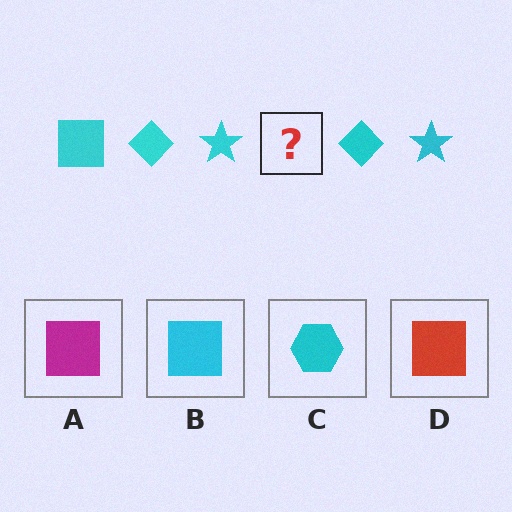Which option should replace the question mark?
Option B.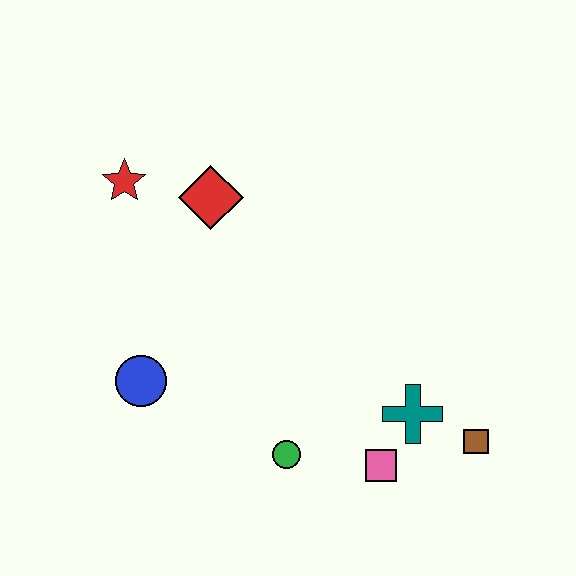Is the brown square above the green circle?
Yes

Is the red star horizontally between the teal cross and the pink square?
No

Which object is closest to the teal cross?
The pink square is closest to the teal cross.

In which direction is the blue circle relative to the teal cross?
The blue circle is to the left of the teal cross.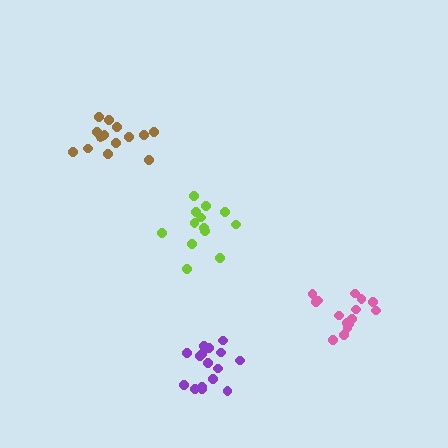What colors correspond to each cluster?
The clusters are colored: pink, lime, purple, brown.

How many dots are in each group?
Group 1: 15 dots, Group 2: 13 dots, Group 3: 16 dots, Group 4: 14 dots (58 total).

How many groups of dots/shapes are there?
There are 4 groups.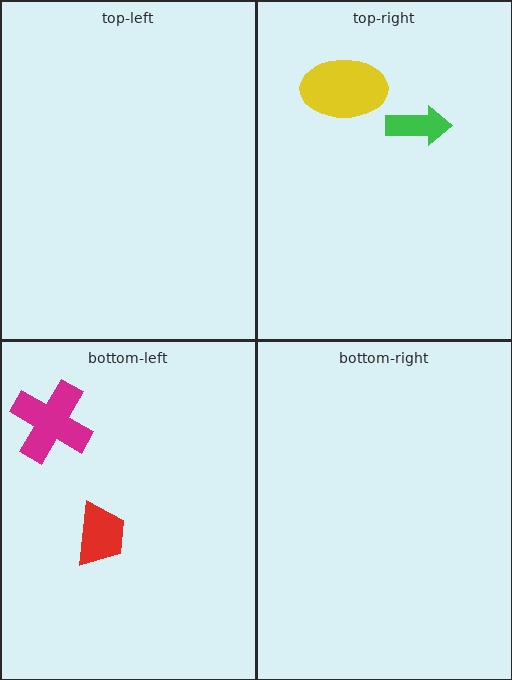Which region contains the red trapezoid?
The bottom-left region.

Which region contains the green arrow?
The top-right region.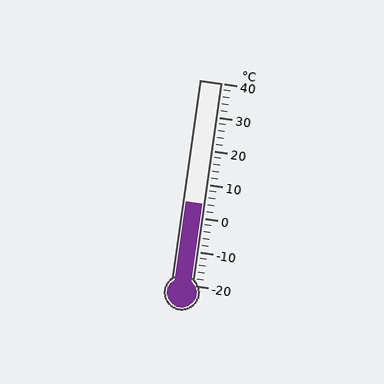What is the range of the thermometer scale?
The thermometer scale ranges from -20°C to 40°C.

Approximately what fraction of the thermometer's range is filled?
The thermometer is filled to approximately 40% of its range.